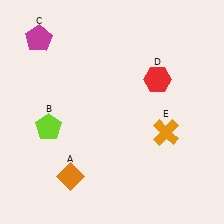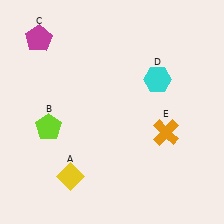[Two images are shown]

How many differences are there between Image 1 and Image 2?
There are 2 differences between the two images.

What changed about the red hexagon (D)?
In Image 1, D is red. In Image 2, it changed to cyan.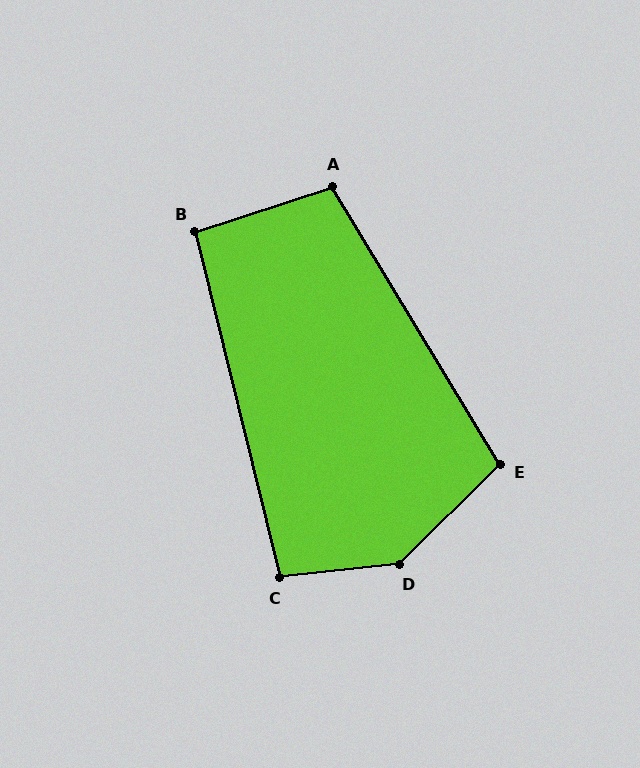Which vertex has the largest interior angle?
D, at approximately 141 degrees.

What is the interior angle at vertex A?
Approximately 103 degrees (obtuse).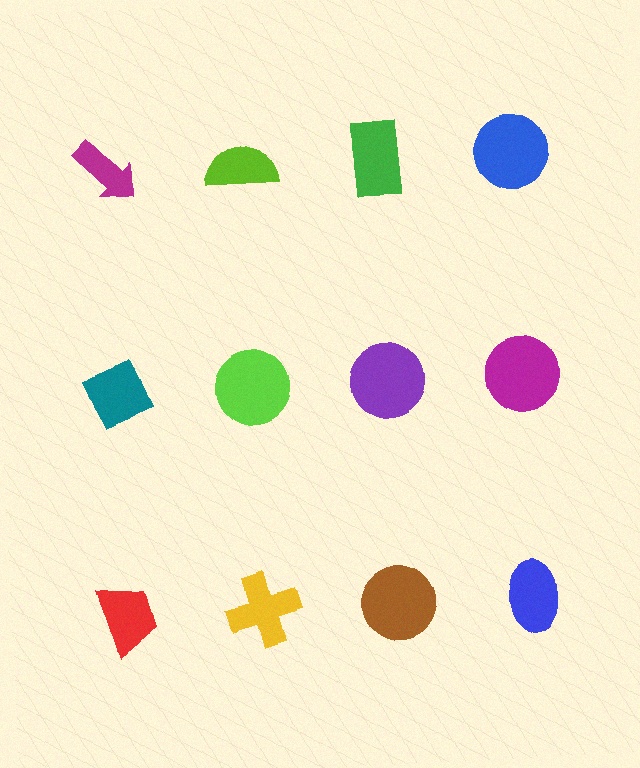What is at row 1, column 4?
A blue circle.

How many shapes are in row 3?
4 shapes.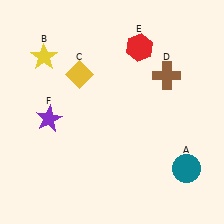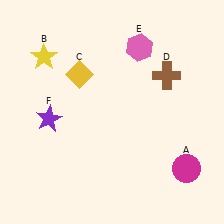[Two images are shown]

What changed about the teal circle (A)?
In Image 1, A is teal. In Image 2, it changed to magenta.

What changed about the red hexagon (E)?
In Image 1, E is red. In Image 2, it changed to pink.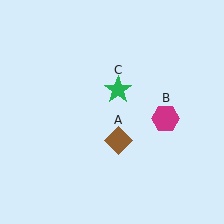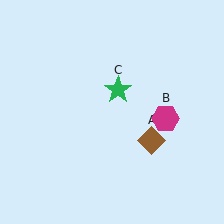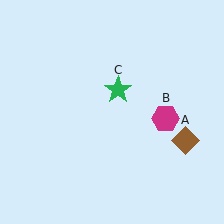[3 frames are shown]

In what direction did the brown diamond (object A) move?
The brown diamond (object A) moved right.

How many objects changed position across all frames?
1 object changed position: brown diamond (object A).